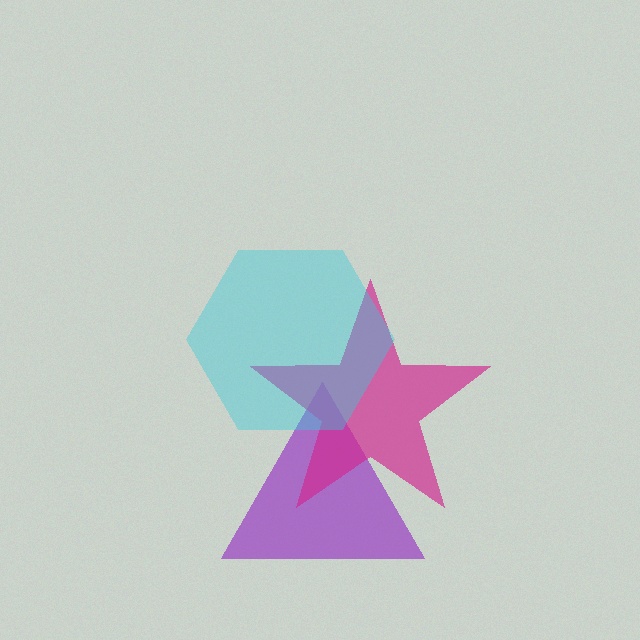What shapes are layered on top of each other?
The layered shapes are: a purple triangle, a magenta star, a cyan hexagon.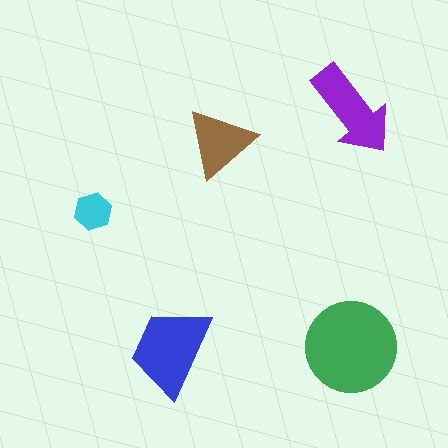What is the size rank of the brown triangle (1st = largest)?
4th.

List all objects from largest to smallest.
The green circle, the blue trapezoid, the purple arrow, the brown triangle, the cyan hexagon.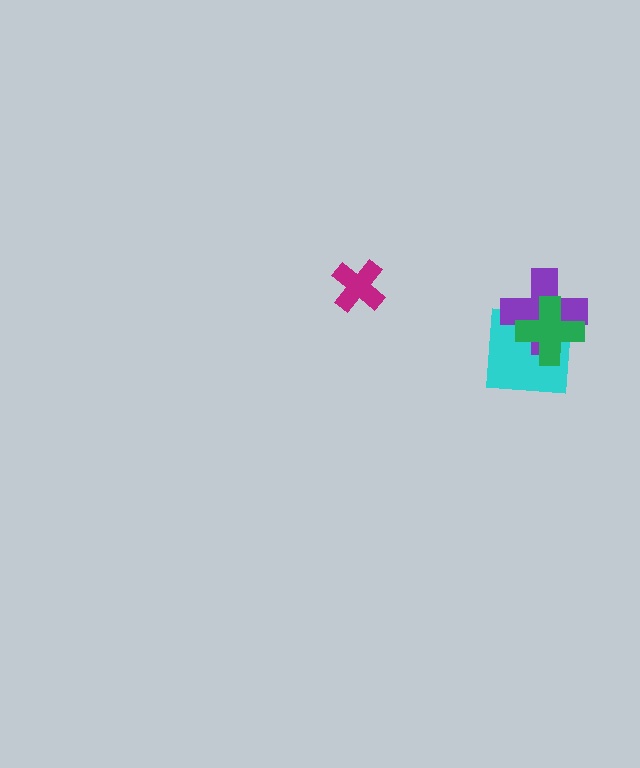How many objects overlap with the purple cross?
2 objects overlap with the purple cross.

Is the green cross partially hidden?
No, no other shape covers it.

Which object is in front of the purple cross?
The green cross is in front of the purple cross.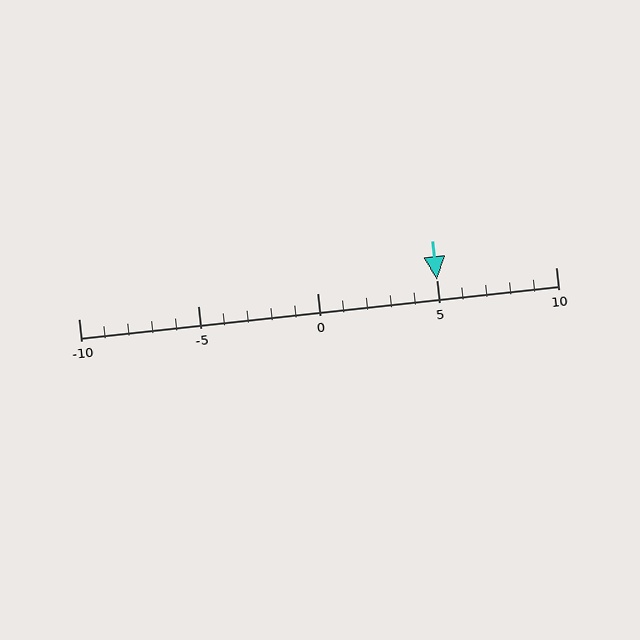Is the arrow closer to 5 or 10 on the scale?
The arrow is closer to 5.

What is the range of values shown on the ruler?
The ruler shows values from -10 to 10.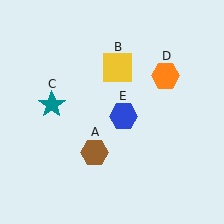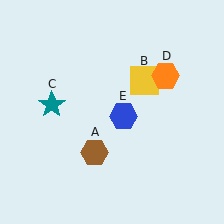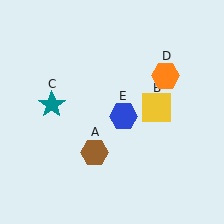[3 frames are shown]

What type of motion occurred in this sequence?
The yellow square (object B) rotated clockwise around the center of the scene.